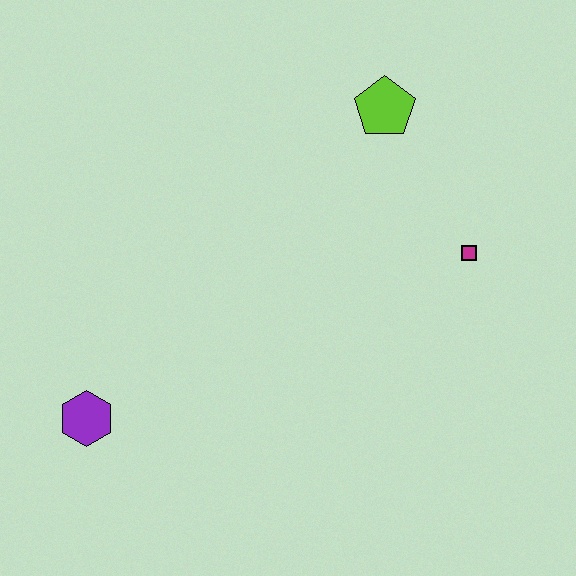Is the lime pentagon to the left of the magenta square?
Yes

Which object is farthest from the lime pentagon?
The purple hexagon is farthest from the lime pentagon.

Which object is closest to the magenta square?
The lime pentagon is closest to the magenta square.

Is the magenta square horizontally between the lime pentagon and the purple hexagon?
No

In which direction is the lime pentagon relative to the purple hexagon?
The lime pentagon is above the purple hexagon.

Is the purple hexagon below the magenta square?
Yes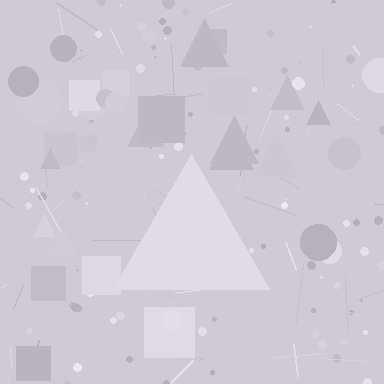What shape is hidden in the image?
A triangle is hidden in the image.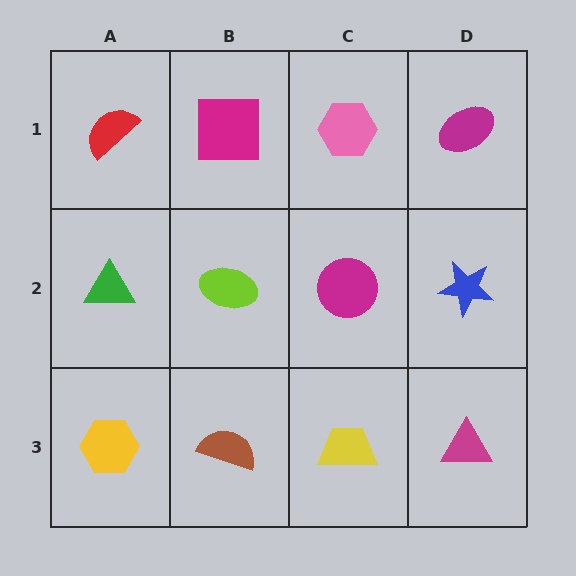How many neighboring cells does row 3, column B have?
3.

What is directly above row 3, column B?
A lime ellipse.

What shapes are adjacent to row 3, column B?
A lime ellipse (row 2, column B), a yellow hexagon (row 3, column A), a yellow trapezoid (row 3, column C).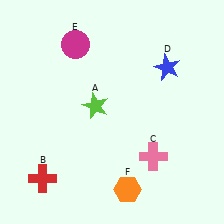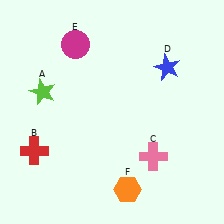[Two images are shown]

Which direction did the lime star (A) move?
The lime star (A) moved left.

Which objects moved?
The objects that moved are: the lime star (A), the red cross (B).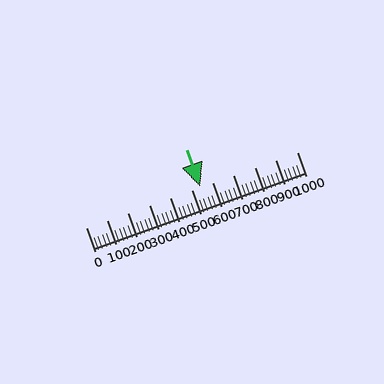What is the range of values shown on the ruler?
The ruler shows values from 0 to 1000.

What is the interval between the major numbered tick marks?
The major tick marks are spaced 100 units apart.